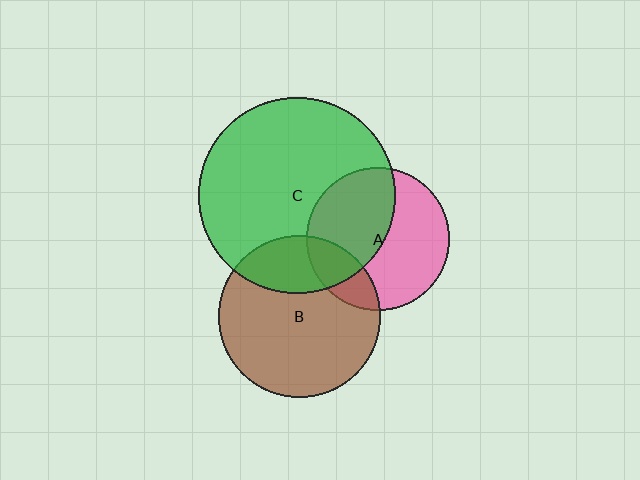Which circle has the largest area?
Circle C (green).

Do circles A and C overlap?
Yes.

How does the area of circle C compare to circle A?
Approximately 1.9 times.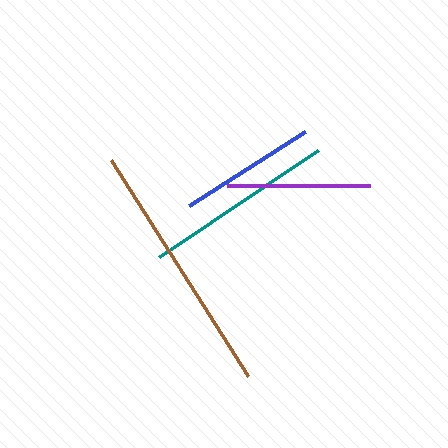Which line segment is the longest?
The brown line is the longest at approximately 256 pixels.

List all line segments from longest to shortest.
From longest to shortest: brown, teal, purple, blue.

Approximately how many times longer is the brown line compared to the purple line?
The brown line is approximately 1.8 times the length of the purple line.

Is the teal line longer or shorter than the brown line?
The brown line is longer than the teal line.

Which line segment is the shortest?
The blue line is the shortest at approximately 137 pixels.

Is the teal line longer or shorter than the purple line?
The teal line is longer than the purple line.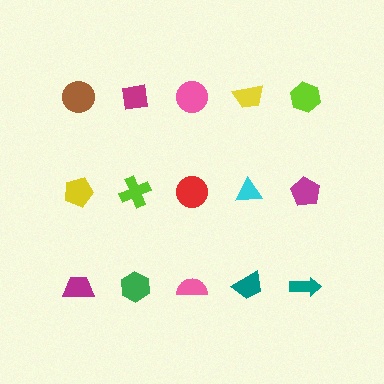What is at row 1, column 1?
A brown circle.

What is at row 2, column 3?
A red circle.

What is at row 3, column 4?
A teal trapezoid.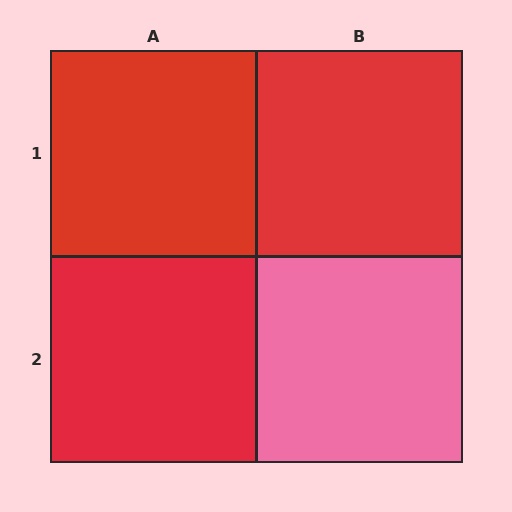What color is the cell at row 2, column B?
Pink.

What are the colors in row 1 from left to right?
Red, red.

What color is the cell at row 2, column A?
Red.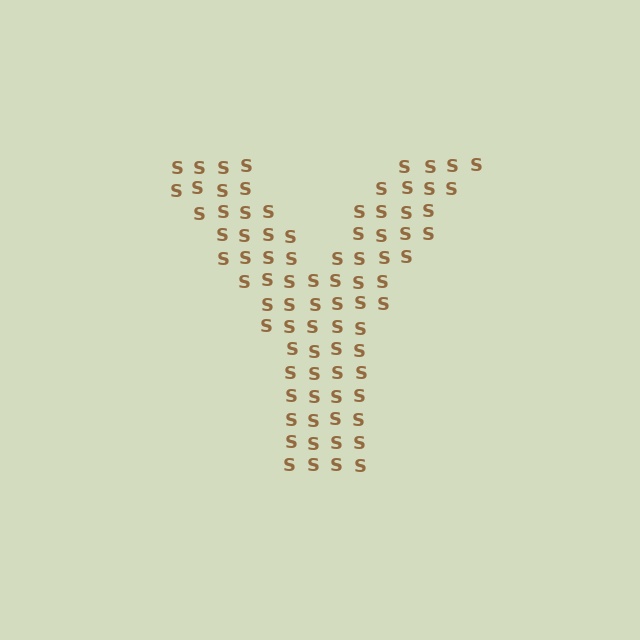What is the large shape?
The large shape is the letter Y.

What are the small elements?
The small elements are letter S's.